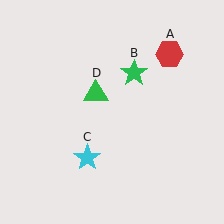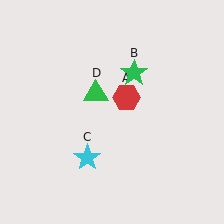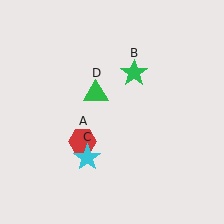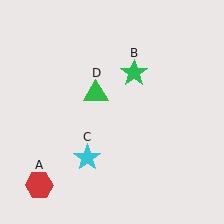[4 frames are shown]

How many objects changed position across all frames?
1 object changed position: red hexagon (object A).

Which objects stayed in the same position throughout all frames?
Green star (object B) and cyan star (object C) and green triangle (object D) remained stationary.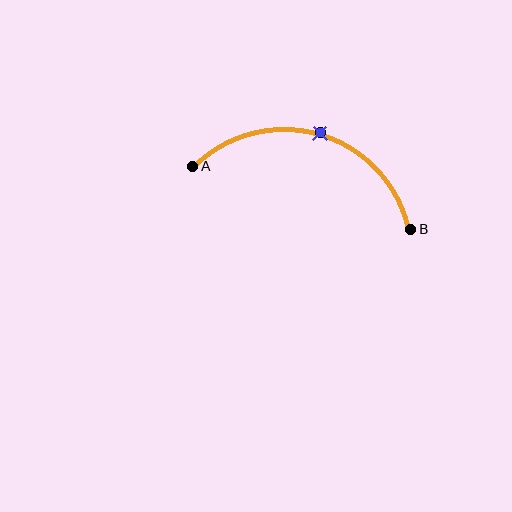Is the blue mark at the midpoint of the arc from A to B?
Yes. The blue mark lies on the arc at equal arc-length from both A and B — it is the arc midpoint.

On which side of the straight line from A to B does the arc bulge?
The arc bulges above the straight line connecting A and B.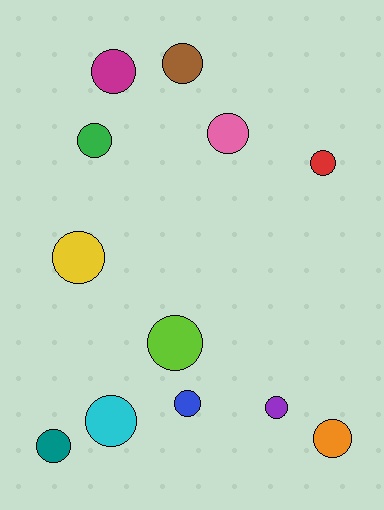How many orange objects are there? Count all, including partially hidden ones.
There is 1 orange object.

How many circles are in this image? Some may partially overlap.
There are 12 circles.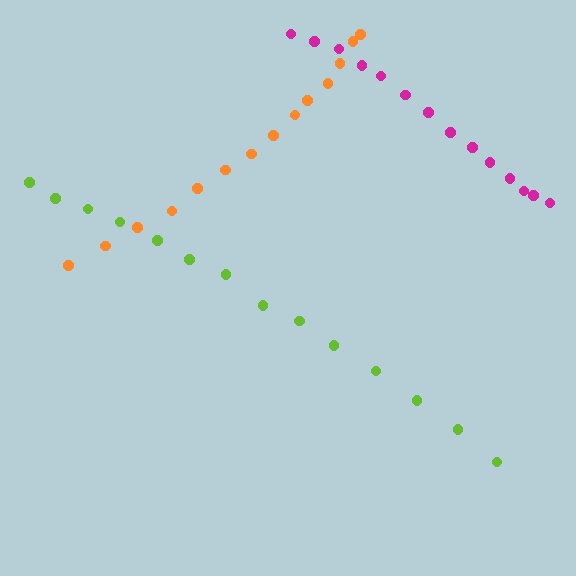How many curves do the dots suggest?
There are 3 distinct paths.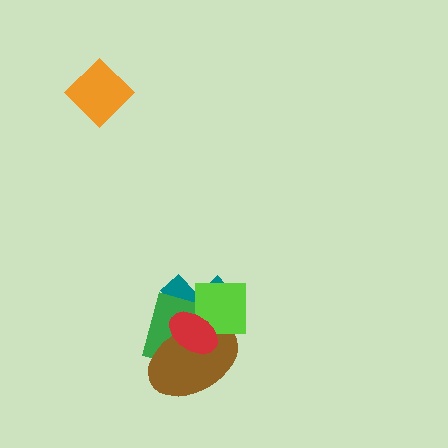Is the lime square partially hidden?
Yes, it is partially covered by another shape.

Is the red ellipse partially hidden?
No, no other shape covers it.